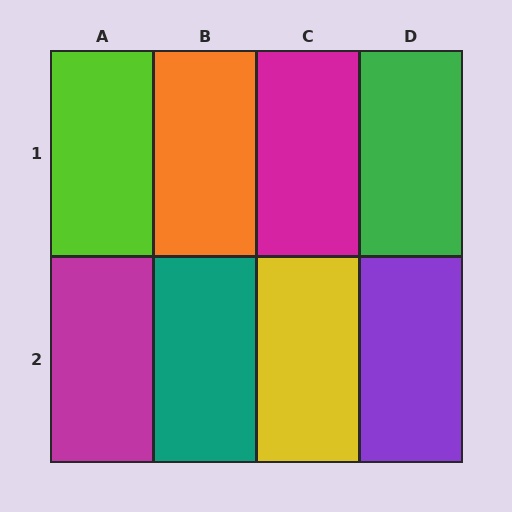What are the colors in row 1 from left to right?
Lime, orange, magenta, green.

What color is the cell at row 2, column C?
Yellow.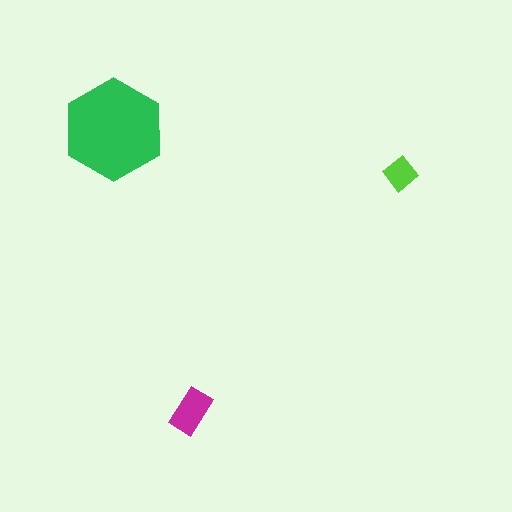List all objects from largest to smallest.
The green hexagon, the magenta rectangle, the lime diamond.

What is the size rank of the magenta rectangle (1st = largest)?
2nd.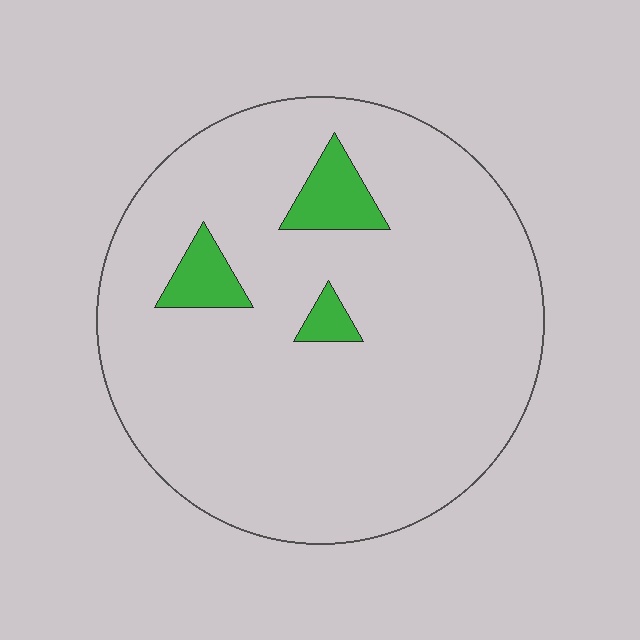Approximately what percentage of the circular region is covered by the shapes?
Approximately 10%.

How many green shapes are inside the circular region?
3.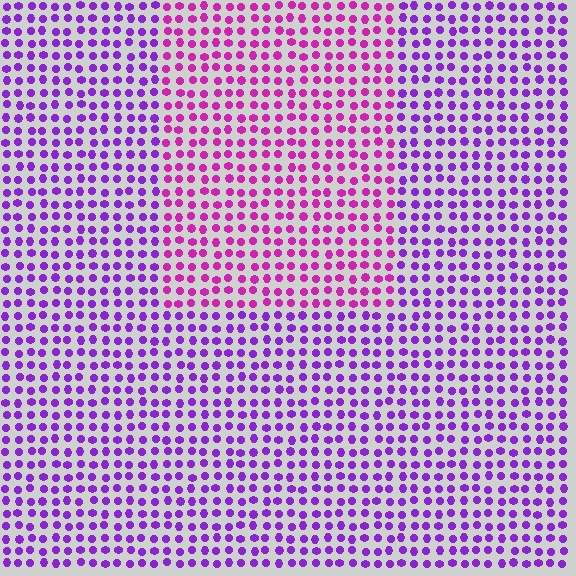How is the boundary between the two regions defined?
The boundary is defined purely by a slight shift in hue (about 33 degrees). Spacing, size, and orientation are identical on both sides.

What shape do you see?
I see a rectangle.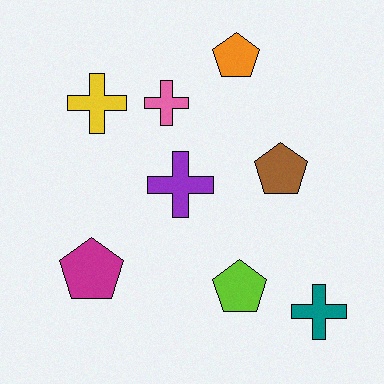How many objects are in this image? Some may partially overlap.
There are 8 objects.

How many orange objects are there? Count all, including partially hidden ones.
There is 1 orange object.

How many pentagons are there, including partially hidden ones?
There are 4 pentagons.